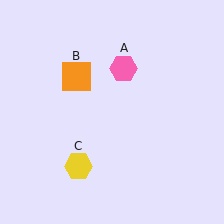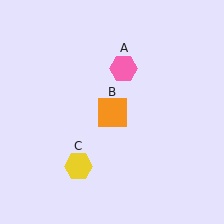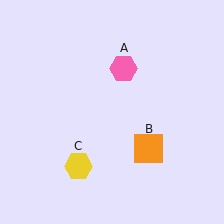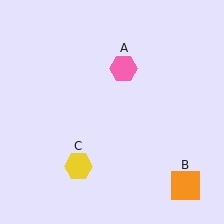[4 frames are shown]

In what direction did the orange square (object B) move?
The orange square (object B) moved down and to the right.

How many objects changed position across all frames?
1 object changed position: orange square (object B).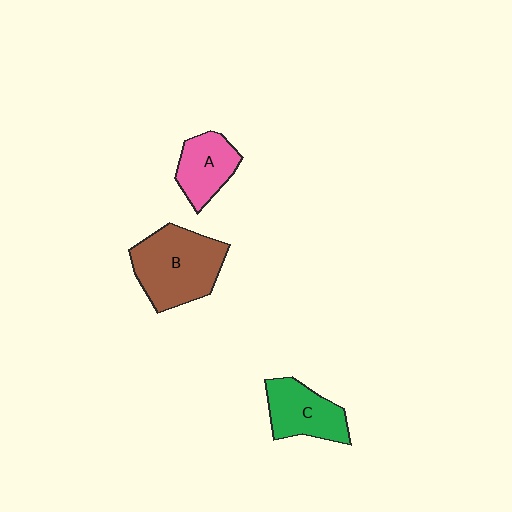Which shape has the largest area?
Shape B (brown).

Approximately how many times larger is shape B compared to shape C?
Approximately 1.5 times.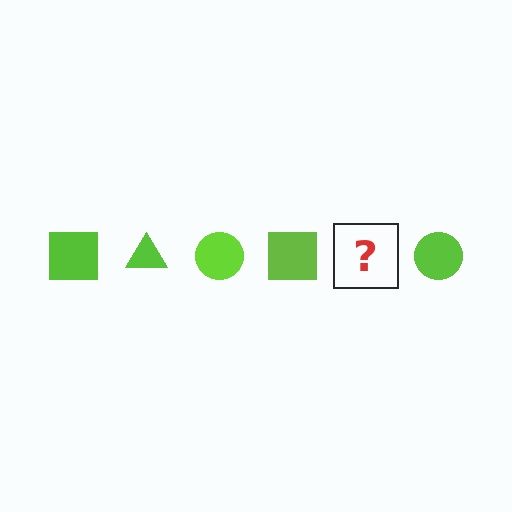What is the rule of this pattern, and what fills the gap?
The rule is that the pattern cycles through square, triangle, circle shapes in lime. The gap should be filled with a lime triangle.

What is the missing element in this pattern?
The missing element is a lime triangle.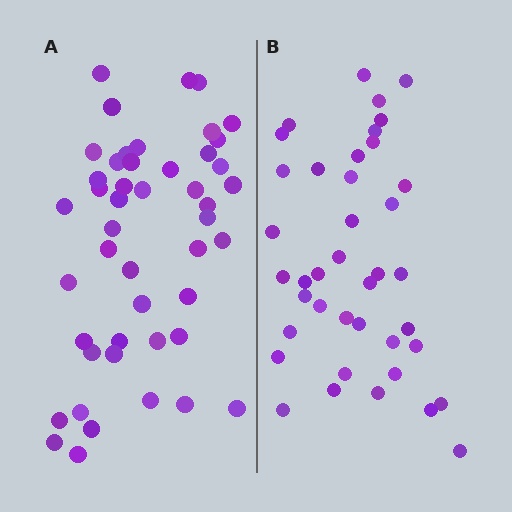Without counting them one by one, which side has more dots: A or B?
Region A (the left region) has more dots.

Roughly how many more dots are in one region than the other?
Region A has roughly 8 or so more dots than region B.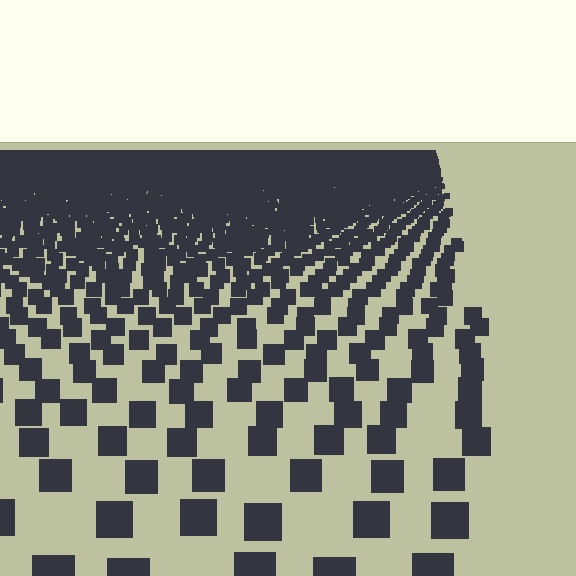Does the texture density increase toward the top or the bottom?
Density increases toward the top.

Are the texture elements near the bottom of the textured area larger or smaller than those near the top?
Larger. Near the bottom, elements are closer to the viewer and appear at a bigger on-screen size.